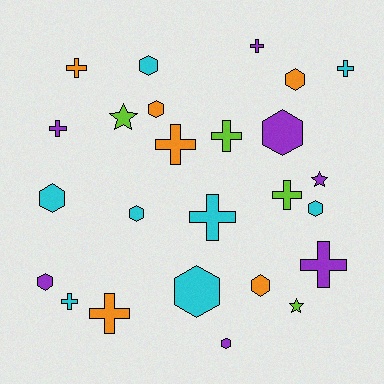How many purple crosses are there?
There are 3 purple crosses.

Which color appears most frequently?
Cyan, with 8 objects.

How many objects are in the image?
There are 25 objects.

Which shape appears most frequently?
Hexagon, with 11 objects.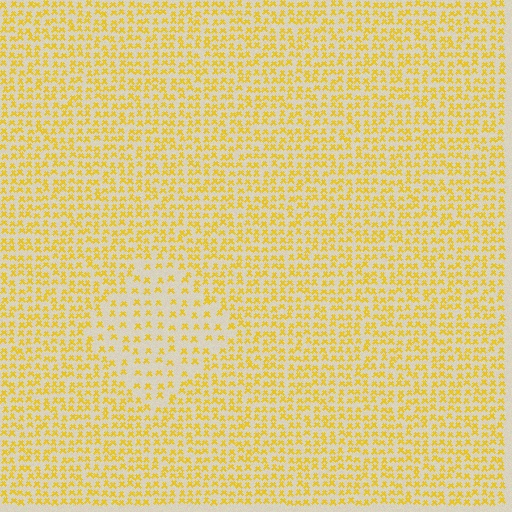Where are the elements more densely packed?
The elements are more densely packed outside the diamond boundary.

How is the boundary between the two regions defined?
The boundary is defined by a change in element density (approximately 2.0x ratio). All elements are the same color, size, and shape.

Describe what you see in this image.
The image contains small yellow elements arranged at two different densities. A diamond-shaped region is visible where the elements are less densely packed than the surrounding area.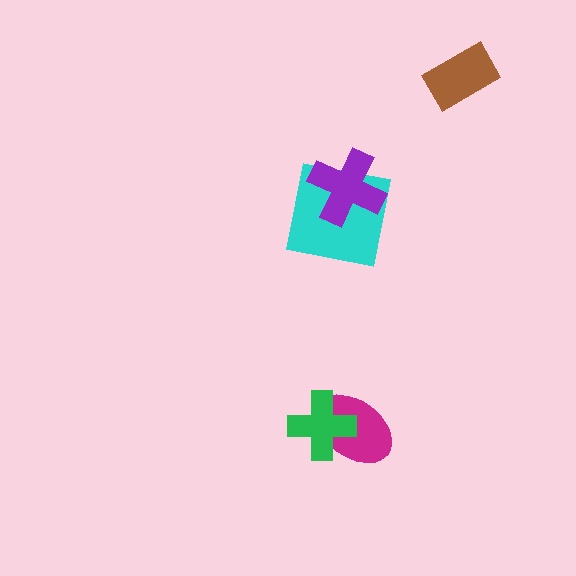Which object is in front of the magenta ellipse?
The green cross is in front of the magenta ellipse.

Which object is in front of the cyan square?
The purple cross is in front of the cyan square.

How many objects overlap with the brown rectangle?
0 objects overlap with the brown rectangle.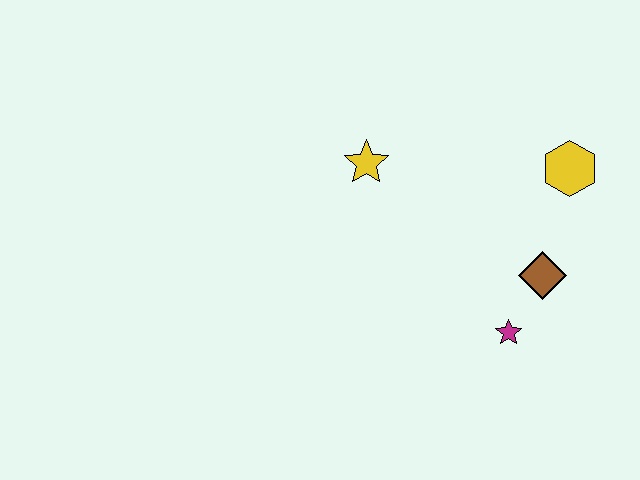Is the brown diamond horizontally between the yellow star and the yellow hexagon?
Yes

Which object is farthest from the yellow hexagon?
The yellow star is farthest from the yellow hexagon.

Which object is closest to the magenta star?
The brown diamond is closest to the magenta star.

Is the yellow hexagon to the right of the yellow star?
Yes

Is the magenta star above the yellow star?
No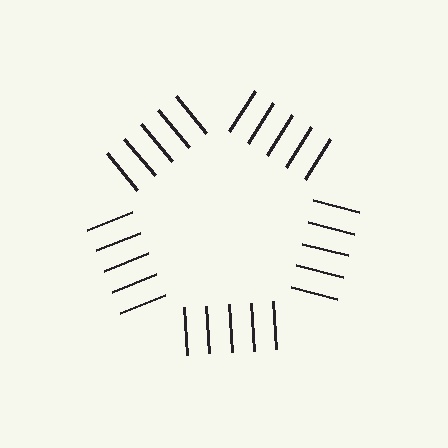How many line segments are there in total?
25 — 5 along each of the 5 edges.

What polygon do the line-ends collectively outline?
An illusory pentagon — the line segments terminate on its edges but no continuous stroke is drawn.